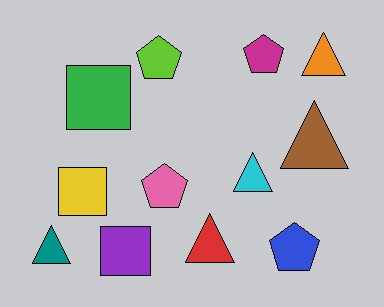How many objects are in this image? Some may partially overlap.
There are 12 objects.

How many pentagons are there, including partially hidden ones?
There are 4 pentagons.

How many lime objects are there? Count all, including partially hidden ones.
There is 1 lime object.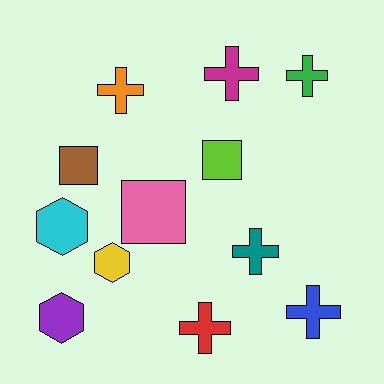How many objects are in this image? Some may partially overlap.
There are 12 objects.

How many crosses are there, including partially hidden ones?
There are 6 crosses.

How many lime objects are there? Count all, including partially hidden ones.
There is 1 lime object.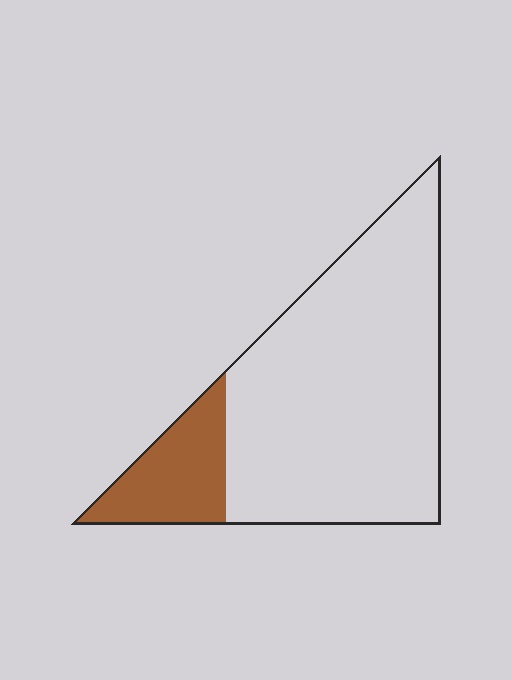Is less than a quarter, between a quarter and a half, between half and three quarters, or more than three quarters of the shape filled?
Less than a quarter.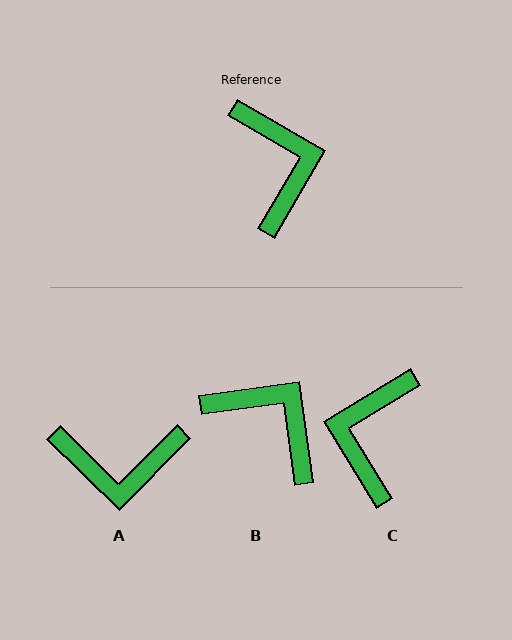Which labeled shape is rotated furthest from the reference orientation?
C, about 151 degrees away.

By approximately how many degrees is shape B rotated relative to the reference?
Approximately 38 degrees counter-clockwise.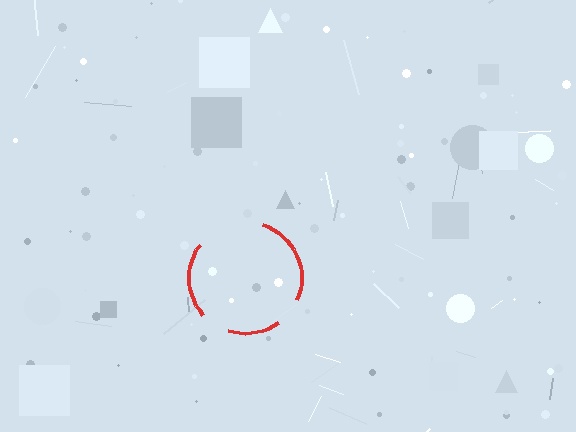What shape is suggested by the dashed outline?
The dashed outline suggests a circle.